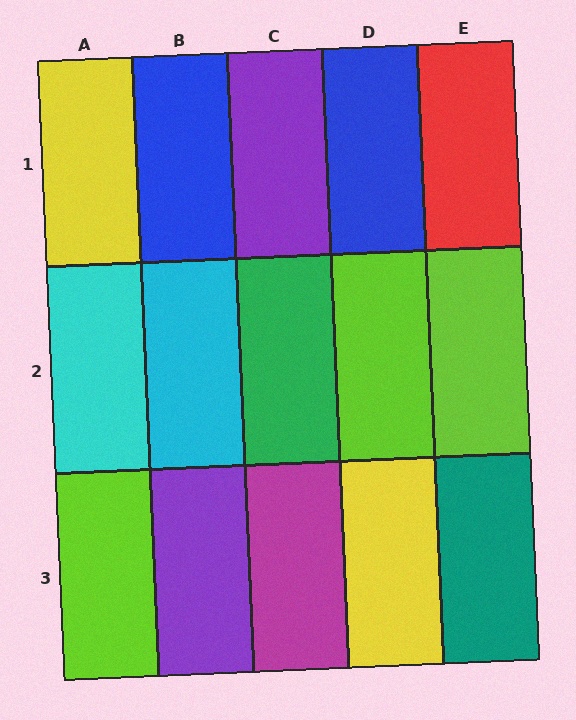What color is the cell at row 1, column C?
Purple.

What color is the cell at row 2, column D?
Lime.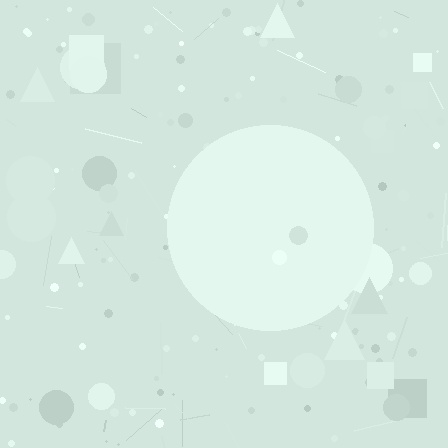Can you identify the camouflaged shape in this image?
The camouflaged shape is a circle.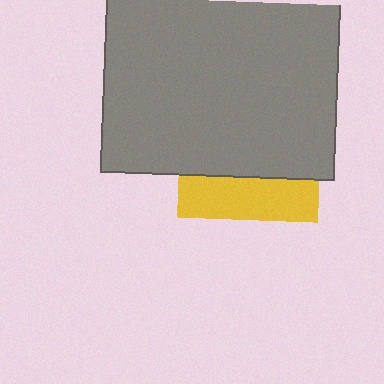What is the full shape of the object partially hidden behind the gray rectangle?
The partially hidden object is a yellow square.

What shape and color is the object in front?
The object in front is a gray rectangle.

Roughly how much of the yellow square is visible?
A small part of it is visible (roughly 30%).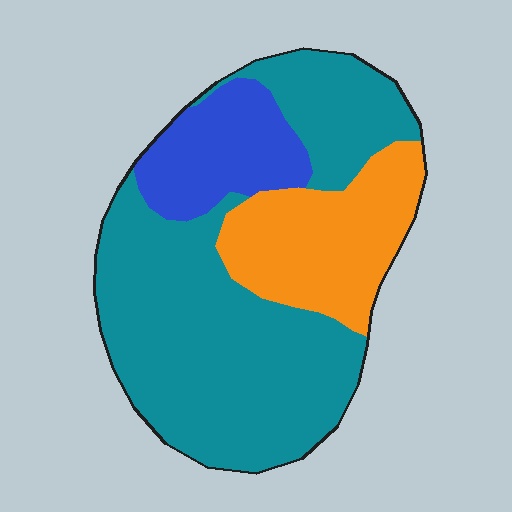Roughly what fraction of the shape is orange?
Orange covers about 25% of the shape.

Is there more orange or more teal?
Teal.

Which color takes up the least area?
Blue, at roughly 15%.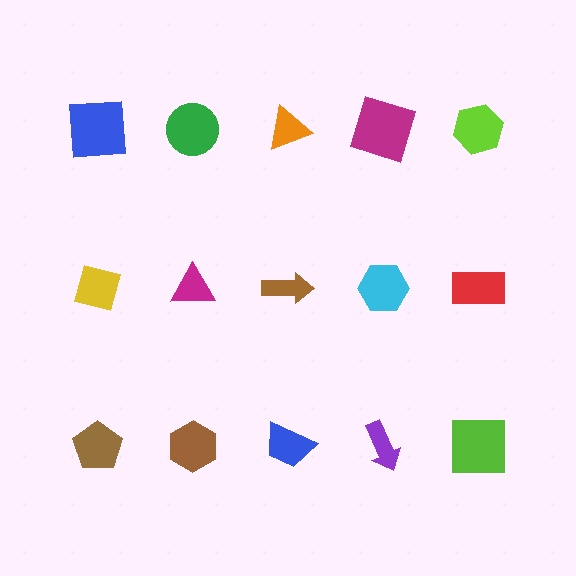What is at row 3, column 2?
A brown hexagon.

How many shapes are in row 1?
5 shapes.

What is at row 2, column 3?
A brown arrow.